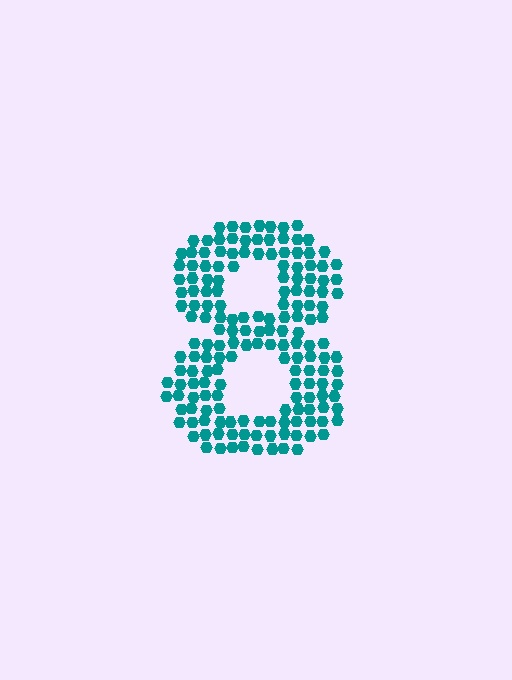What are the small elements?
The small elements are hexagons.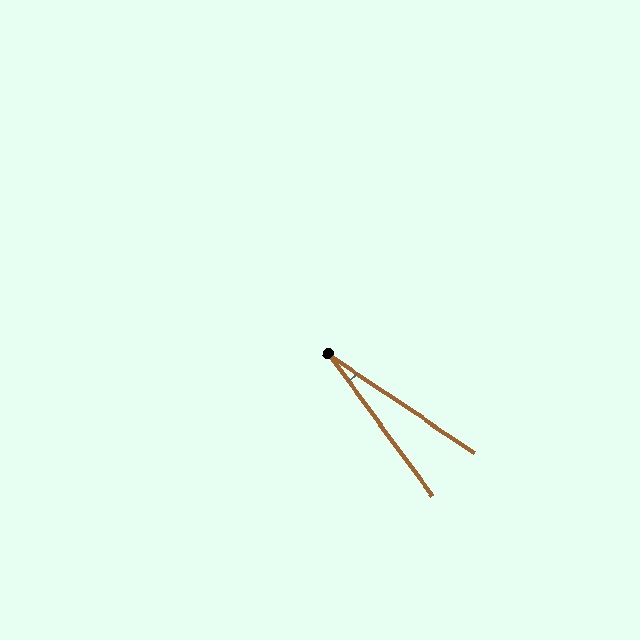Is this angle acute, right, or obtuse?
It is acute.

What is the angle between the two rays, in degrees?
Approximately 20 degrees.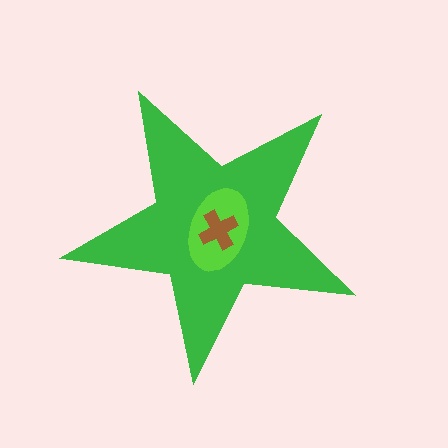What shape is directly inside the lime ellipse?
The brown cross.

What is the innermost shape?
The brown cross.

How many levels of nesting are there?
3.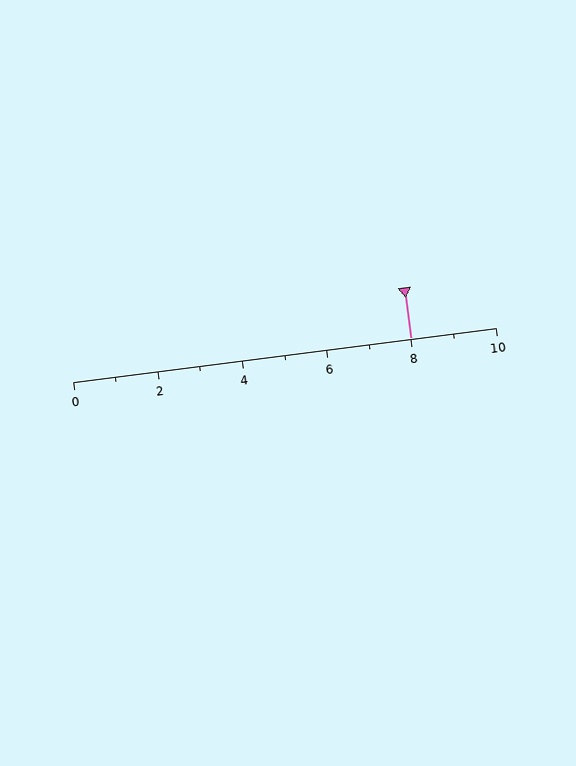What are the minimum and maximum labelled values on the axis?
The axis runs from 0 to 10.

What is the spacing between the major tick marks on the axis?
The major ticks are spaced 2 apart.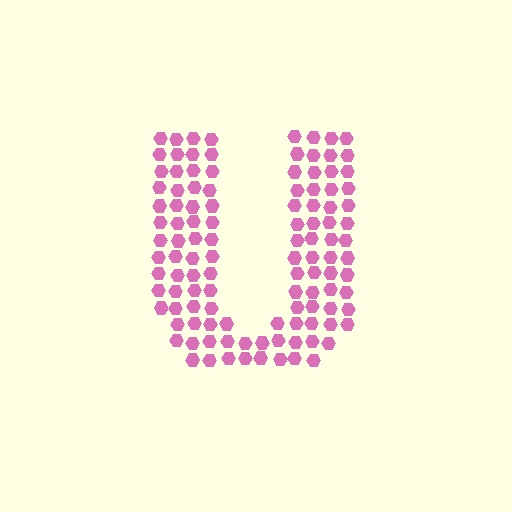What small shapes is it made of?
It is made of small hexagons.